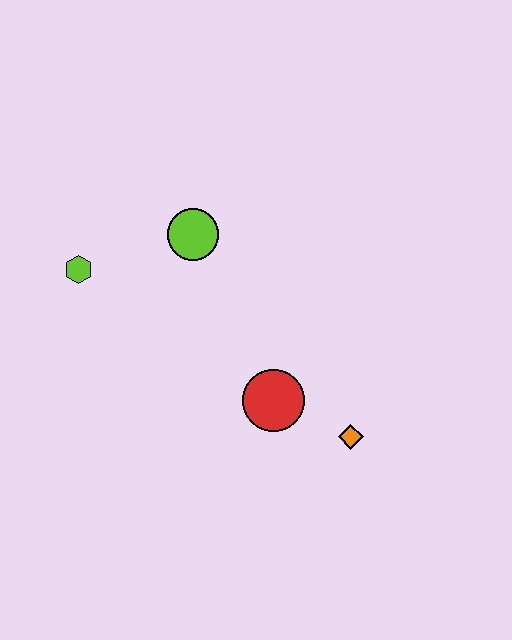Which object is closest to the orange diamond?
The red circle is closest to the orange diamond.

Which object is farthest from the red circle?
The lime hexagon is farthest from the red circle.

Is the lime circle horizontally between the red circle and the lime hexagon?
Yes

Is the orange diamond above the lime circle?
No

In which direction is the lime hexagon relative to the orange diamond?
The lime hexagon is to the left of the orange diamond.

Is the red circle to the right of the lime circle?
Yes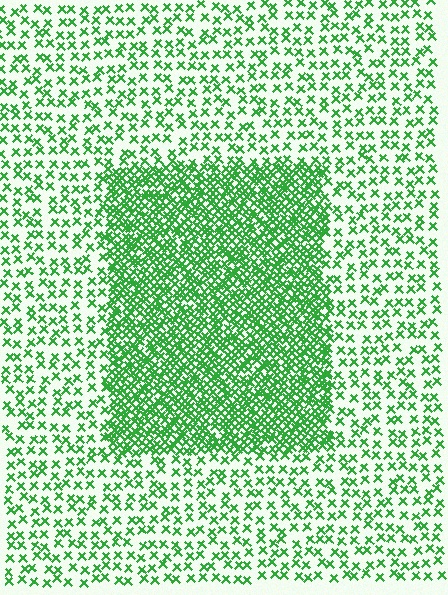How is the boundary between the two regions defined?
The boundary is defined by a change in element density (approximately 2.7x ratio). All elements are the same color, size, and shape.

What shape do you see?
I see a rectangle.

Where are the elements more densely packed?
The elements are more densely packed inside the rectangle boundary.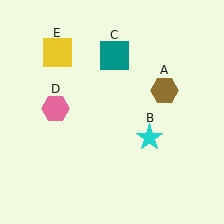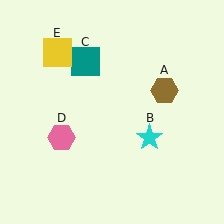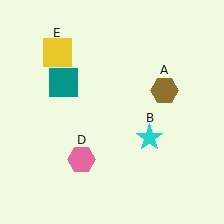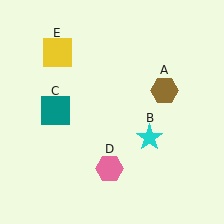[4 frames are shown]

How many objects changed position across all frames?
2 objects changed position: teal square (object C), pink hexagon (object D).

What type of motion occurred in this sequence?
The teal square (object C), pink hexagon (object D) rotated counterclockwise around the center of the scene.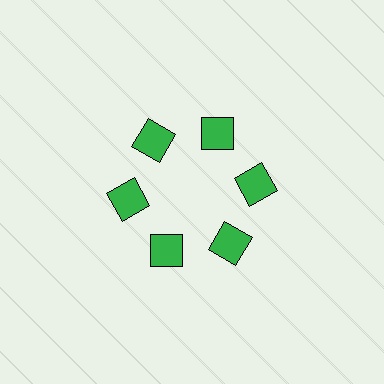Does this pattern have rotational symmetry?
Yes, this pattern has 6-fold rotational symmetry. It looks the same after rotating 60 degrees around the center.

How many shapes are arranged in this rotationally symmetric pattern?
There are 6 shapes, arranged in 6 groups of 1.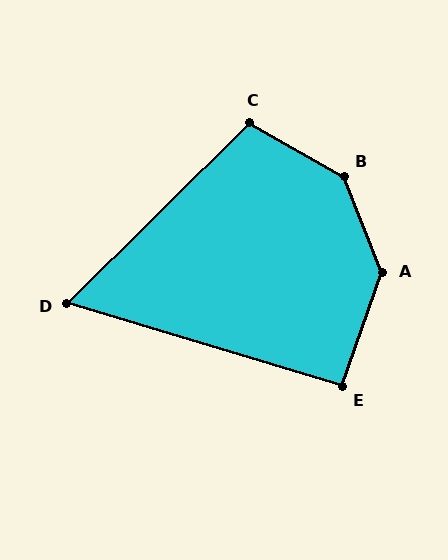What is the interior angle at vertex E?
Approximately 93 degrees (approximately right).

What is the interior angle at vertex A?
Approximately 139 degrees (obtuse).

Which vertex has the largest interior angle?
B, at approximately 141 degrees.